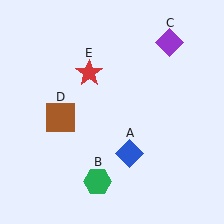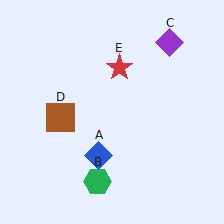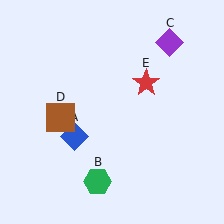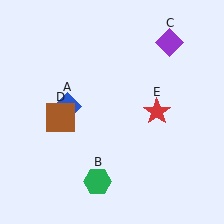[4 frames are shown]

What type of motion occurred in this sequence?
The blue diamond (object A), red star (object E) rotated clockwise around the center of the scene.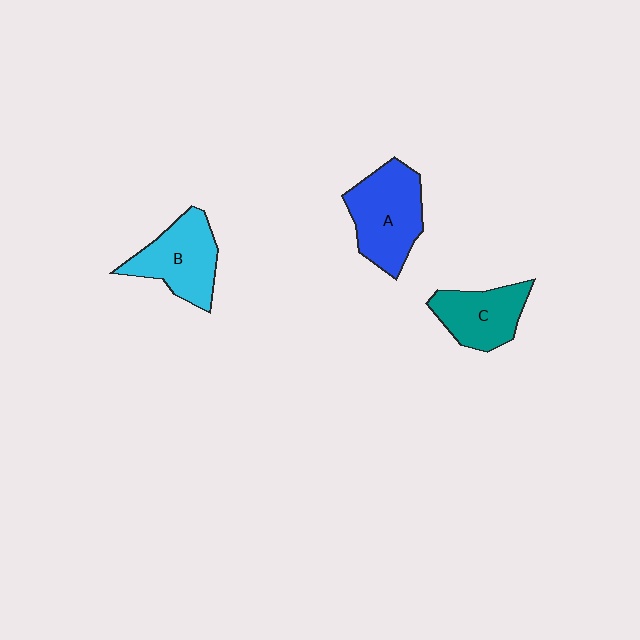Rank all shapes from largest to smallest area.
From largest to smallest: A (blue), B (cyan), C (teal).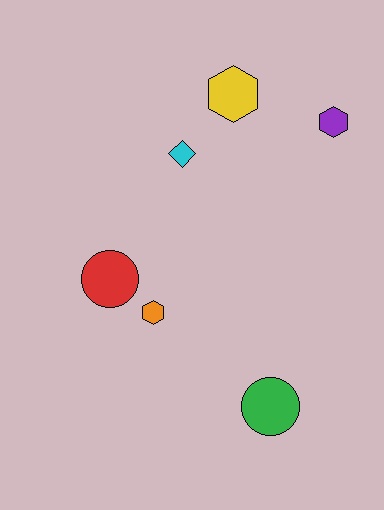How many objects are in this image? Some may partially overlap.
There are 6 objects.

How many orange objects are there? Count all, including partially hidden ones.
There is 1 orange object.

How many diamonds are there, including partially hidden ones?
There is 1 diamond.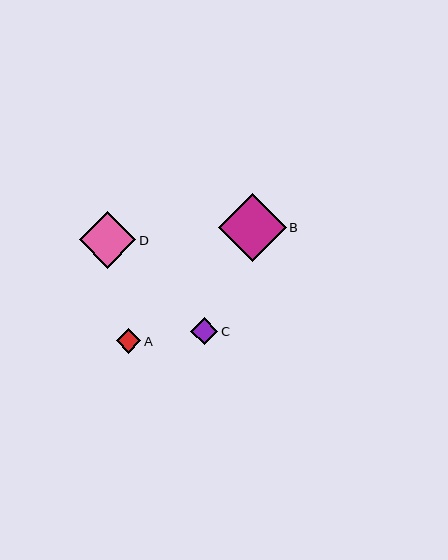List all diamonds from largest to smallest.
From largest to smallest: B, D, C, A.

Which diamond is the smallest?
Diamond A is the smallest with a size of approximately 24 pixels.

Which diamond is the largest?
Diamond B is the largest with a size of approximately 68 pixels.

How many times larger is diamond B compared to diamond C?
Diamond B is approximately 2.5 times the size of diamond C.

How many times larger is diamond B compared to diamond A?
Diamond B is approximately 2.8 times the size of diamond A.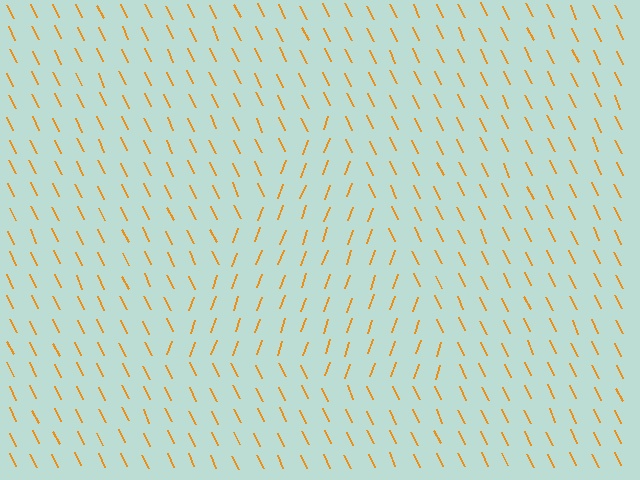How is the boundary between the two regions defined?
The boundary is defined purely by a change in line orientation (approximately 45 degrees difference). All lines are the same color and thickness.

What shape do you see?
I see a triangle.